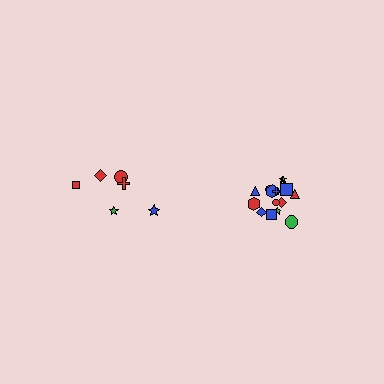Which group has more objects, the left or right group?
The right group.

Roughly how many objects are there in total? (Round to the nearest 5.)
Roughly 20 objects in total.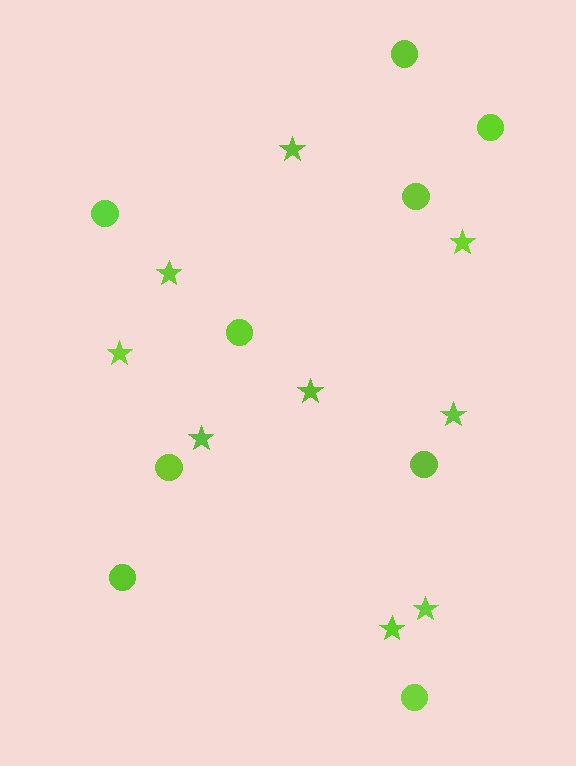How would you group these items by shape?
There are 2 groups: one group of circles (9) and one group of stars (9).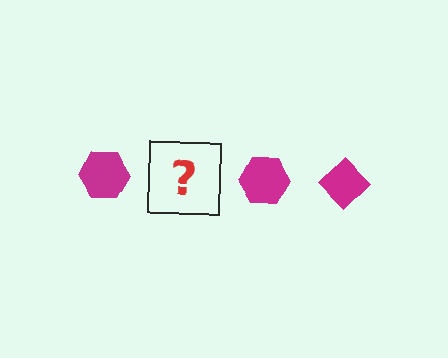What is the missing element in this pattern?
The missing element is a magenta diamond.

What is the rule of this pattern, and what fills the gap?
The rule is that the pattern cycles through hexagon, diamond shapes in magenta. The gap should be filled with a magenta diamond.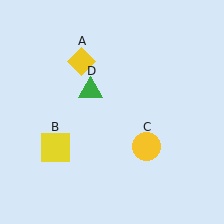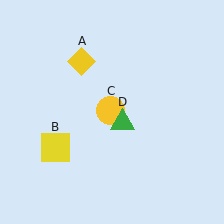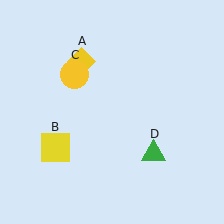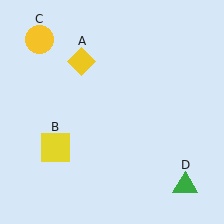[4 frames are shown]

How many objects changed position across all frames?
2 objects changed position: yellow circle (object C), green triangle (object D).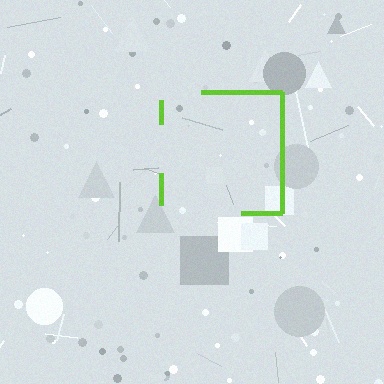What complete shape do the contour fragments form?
The contour fragments form a square.